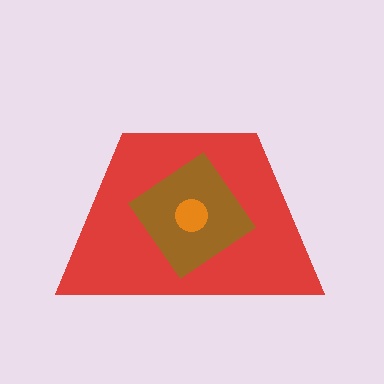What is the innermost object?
The orange circle.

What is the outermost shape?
The red trapezoid.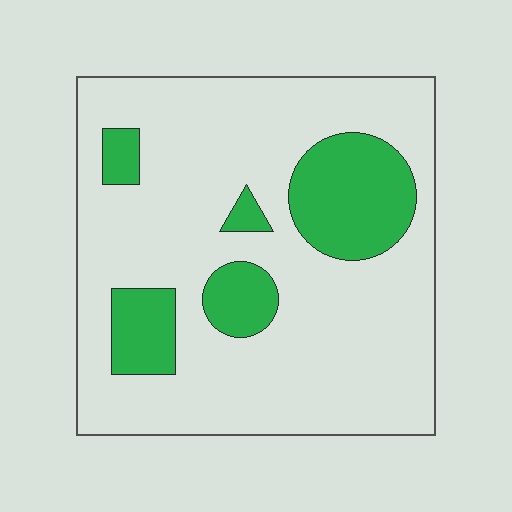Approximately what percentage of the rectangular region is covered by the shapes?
Approximately 20%.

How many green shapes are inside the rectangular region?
5.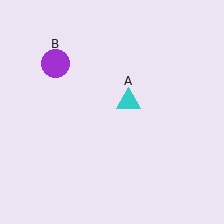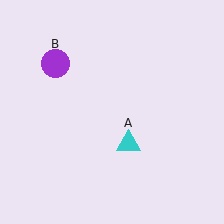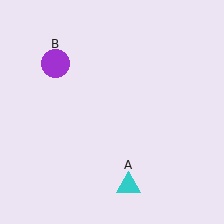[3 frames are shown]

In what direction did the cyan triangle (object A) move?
The cyan triangle (object A) moved down.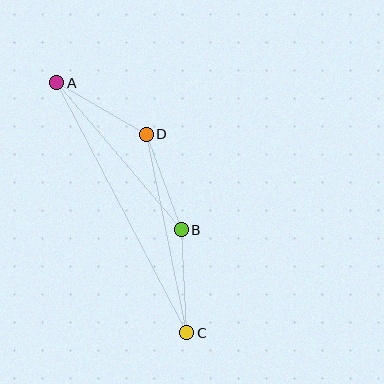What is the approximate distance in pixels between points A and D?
The distance between A and D is approximately 103 pixels.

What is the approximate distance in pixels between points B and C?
The distance between B and C is approximately 103 pixels.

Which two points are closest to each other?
Points B and D are closest to each other.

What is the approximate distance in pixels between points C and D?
The distance between C and D is approximately 203 pixels.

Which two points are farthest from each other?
Points A and C are farthest from each other.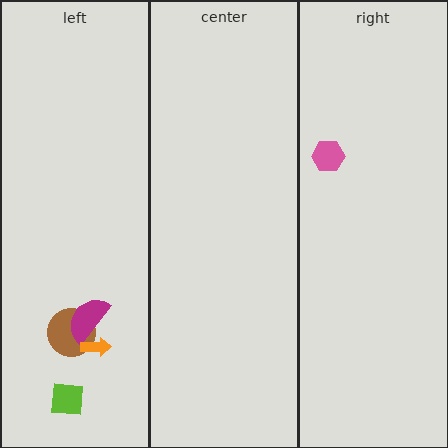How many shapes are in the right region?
1.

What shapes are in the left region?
The lime square, the brown circle, the magenta semicircle, the orange arrow.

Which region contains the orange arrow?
The left region.